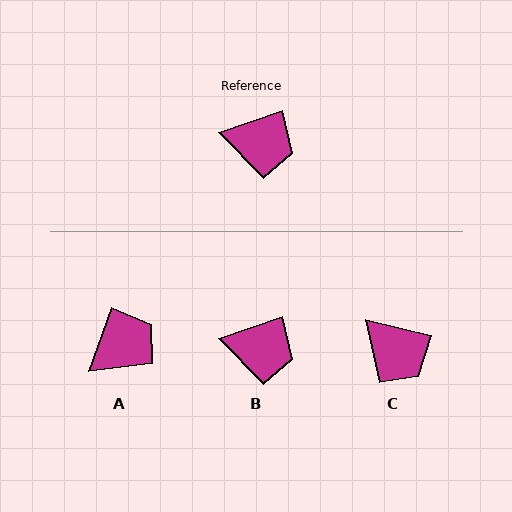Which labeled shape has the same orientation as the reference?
B.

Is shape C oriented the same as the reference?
No, it is off by about 32 degrees.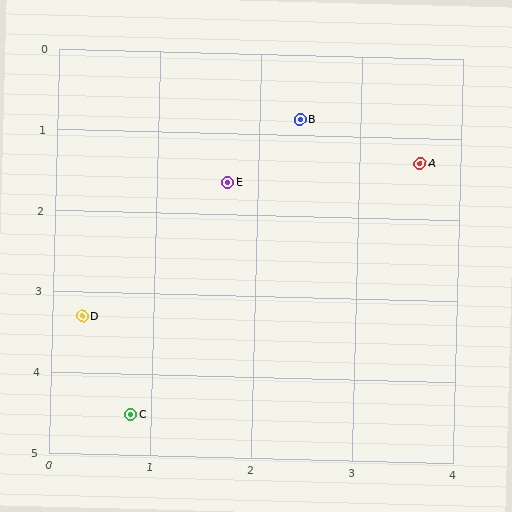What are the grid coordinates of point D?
Point D is at approximately (0.3, 3.3).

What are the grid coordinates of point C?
Point C is at approximately (0.8, 4.5).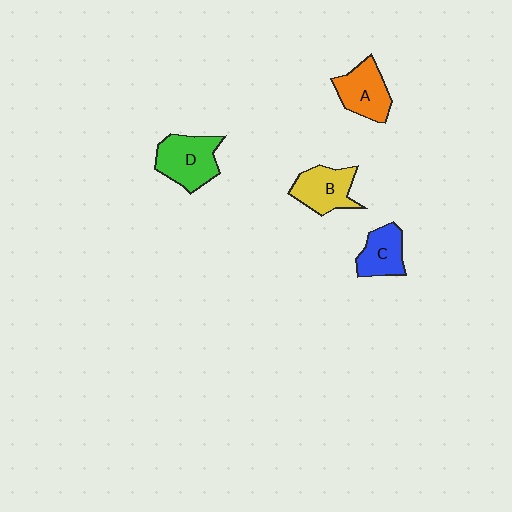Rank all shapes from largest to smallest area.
From largest to smallest: D (green), B (yellow), A (orange), C (blue).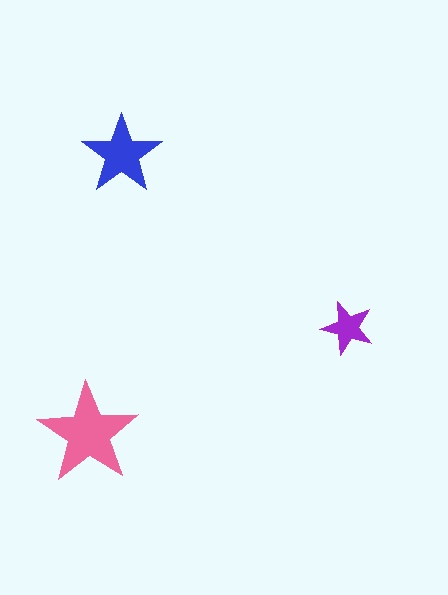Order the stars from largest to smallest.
the pink one, the blue one, the purple one.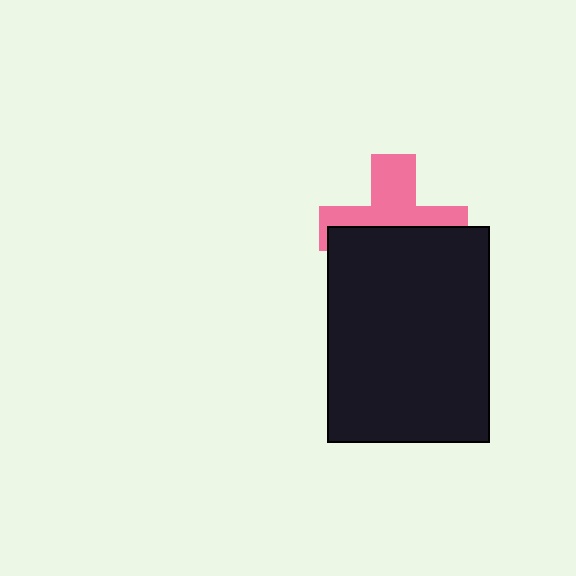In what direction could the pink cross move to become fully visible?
The pink cross could move up. That would shift it out from behind the black rectangle entirely.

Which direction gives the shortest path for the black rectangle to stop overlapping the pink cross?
Moving down gives the shortest separation.